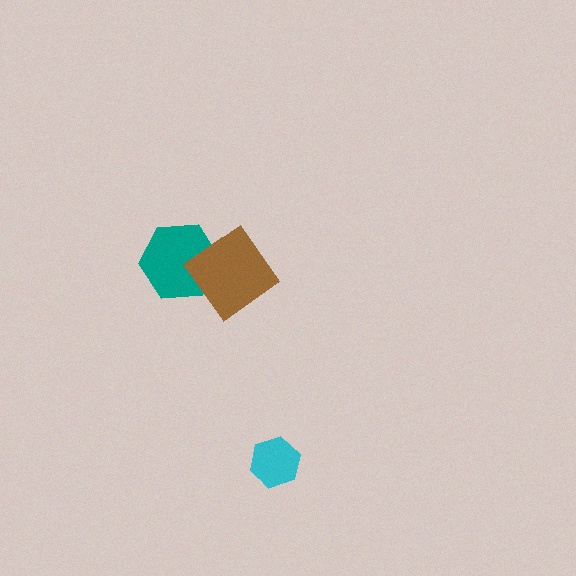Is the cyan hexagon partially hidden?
No, no other shape covers it.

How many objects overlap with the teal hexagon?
1 object overlaps with the teal hexagon.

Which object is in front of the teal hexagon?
The brown diamond is in front of the teal hexagon.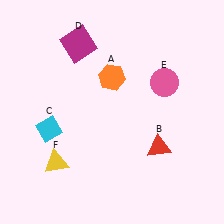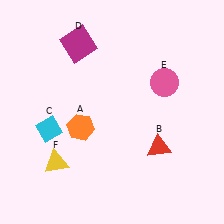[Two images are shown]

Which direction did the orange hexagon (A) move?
The orange hexagon (A) moved down.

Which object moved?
The orange hexagon (A) moved down.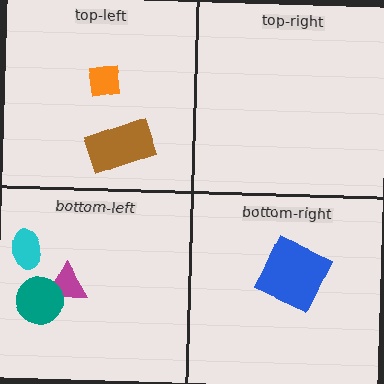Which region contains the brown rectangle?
The top-left region.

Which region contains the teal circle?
The bottom-left region.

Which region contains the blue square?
The bottom-right region.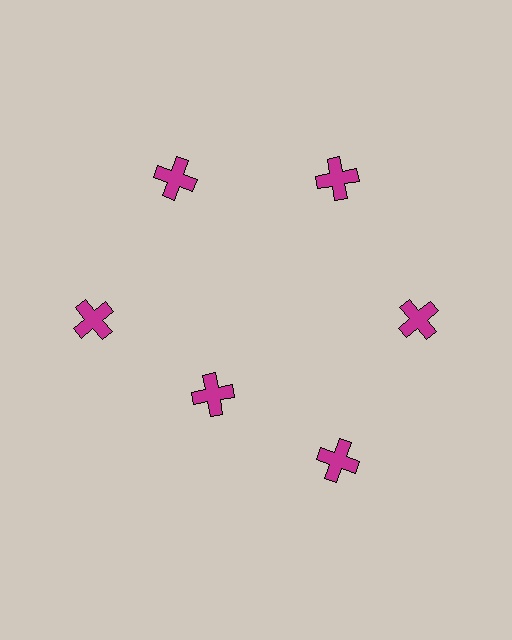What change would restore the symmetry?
The symmetry would be restored by moving it outward, back onto the ring so that all 6 crosses sit at equal angles and equal distance from the center.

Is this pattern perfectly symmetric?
No. The 6 magenta crosses are arranged in a ring, but one element near the 7 o'clock position is pulled inward toward the center, breaking the 6-fold rotational symmetry.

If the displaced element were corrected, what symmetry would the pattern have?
It would have 6-fold rotational symmetry — the pattern would map onto itself every 60 degrees.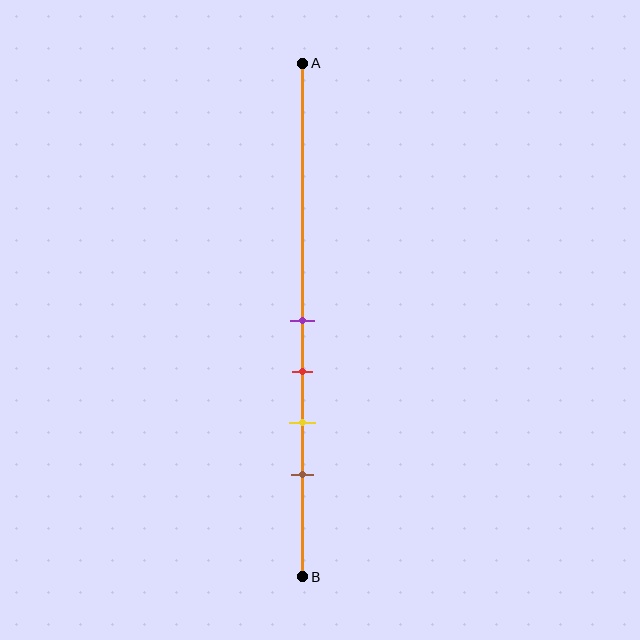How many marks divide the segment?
There are 4 marks dividing the segment.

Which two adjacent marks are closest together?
The purple and red marks are the closest adjacent pair.